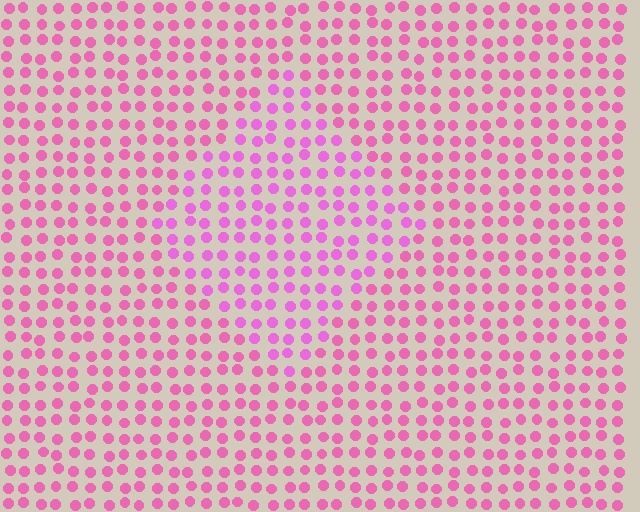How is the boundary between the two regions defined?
The boundary is defined purely by a slight shift in hue (about 20 degrees). Spacing, size, and orientation are identical on both sides.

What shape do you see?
I see a diamond.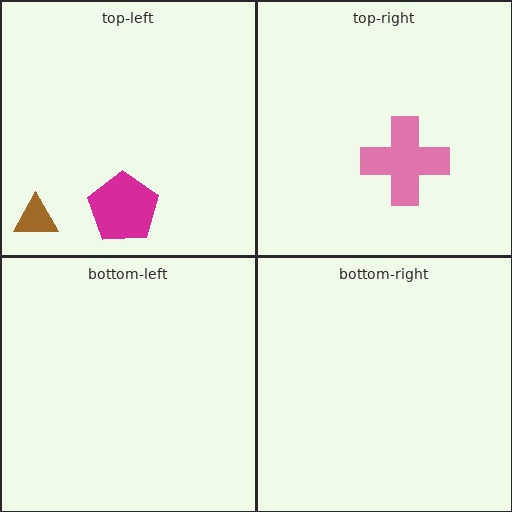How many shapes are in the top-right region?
1.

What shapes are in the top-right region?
The pink cross.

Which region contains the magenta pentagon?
The top-left region.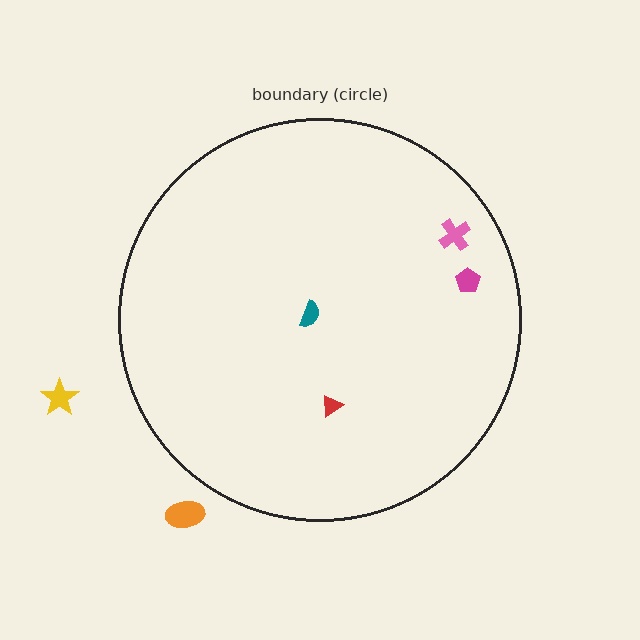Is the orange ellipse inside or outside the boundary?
Outside.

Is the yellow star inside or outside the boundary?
Outside.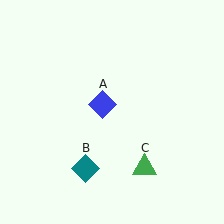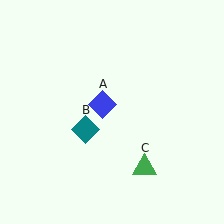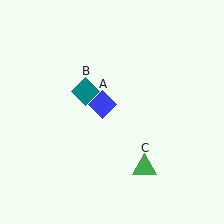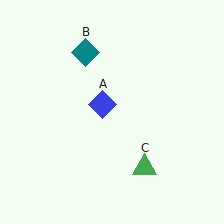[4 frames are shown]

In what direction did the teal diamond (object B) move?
The teal diamond (object B) moved up.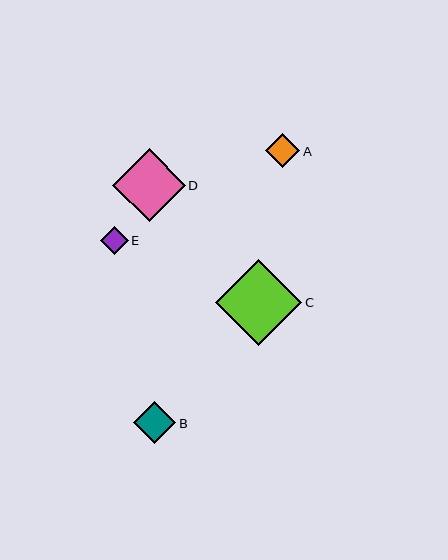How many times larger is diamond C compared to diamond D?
Diamond C is approximately 1.2 times the size of diamond D.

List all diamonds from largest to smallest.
From largest to smallest: C, D, B, A, E.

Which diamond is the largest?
Diamond C is the largest with a size of approximately 86 pixels.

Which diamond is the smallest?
Diamond E is the smallest with a size of approximately 28 pixels.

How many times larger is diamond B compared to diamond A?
Diamond B is approximately 1.3 times the size of diamond A.